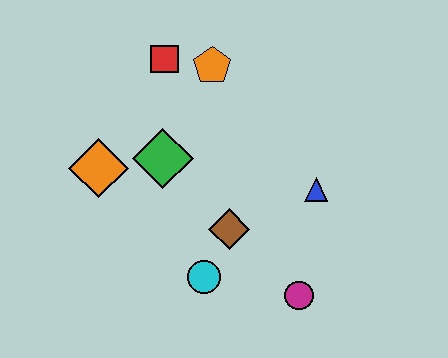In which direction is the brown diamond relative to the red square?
The brown diamond is below the red square.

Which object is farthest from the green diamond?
The magenta circle is farthest from the green diamond.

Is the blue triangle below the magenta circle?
No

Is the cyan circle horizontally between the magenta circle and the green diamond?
Yes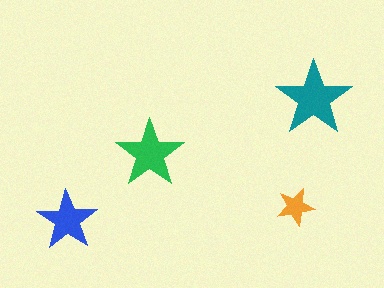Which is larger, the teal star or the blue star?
The teal one.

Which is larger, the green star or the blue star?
The green one.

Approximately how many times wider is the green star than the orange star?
About 2 times wider.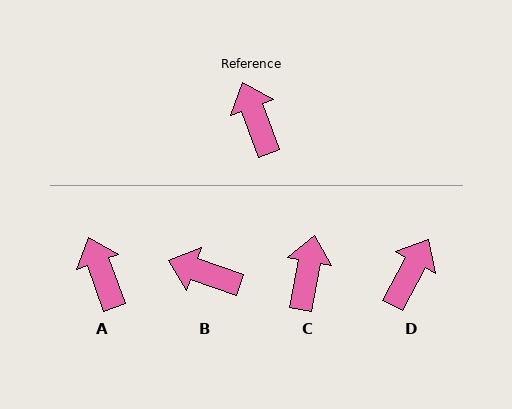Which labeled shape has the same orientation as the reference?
A.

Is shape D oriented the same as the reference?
No, it is off by about 48 degrees.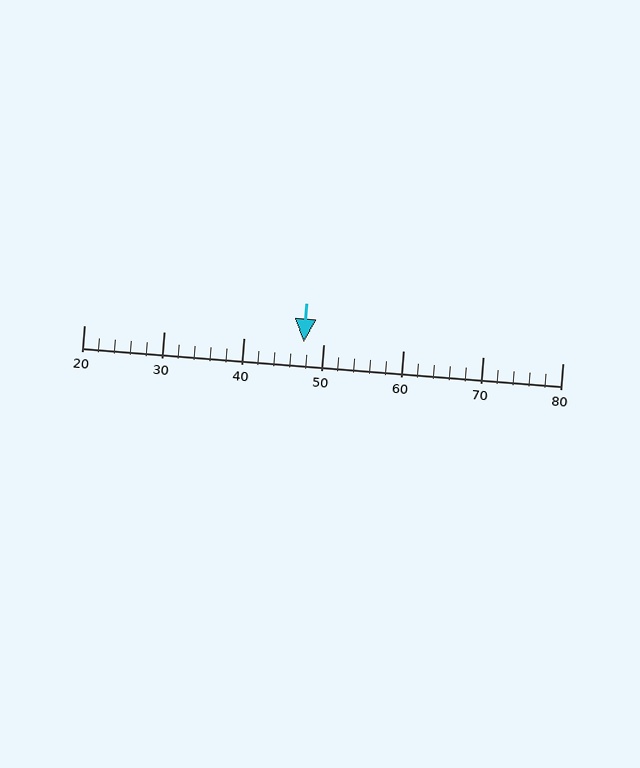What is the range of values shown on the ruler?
The ruler shows values from 20 to 80.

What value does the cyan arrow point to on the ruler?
The cyan arrow points to approximately 48.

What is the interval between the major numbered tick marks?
The major tick marks are spaced 10 units apart.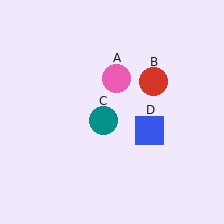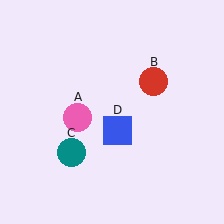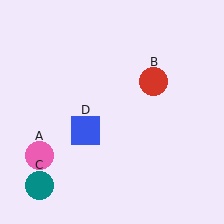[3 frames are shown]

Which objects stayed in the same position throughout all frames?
Red circle (object B) remained stationary.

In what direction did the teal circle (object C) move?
The teal circle (object C) moved down and to the left.